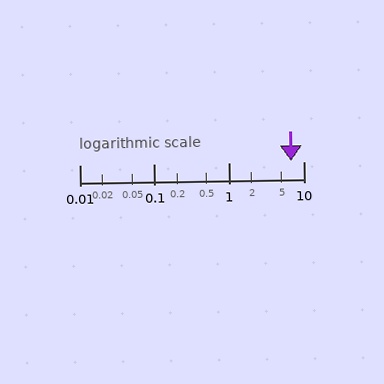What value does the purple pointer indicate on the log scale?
The pointer indicates approximately 6.7.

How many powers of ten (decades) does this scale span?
The scale spans 3 decades, from 0.01 to 10.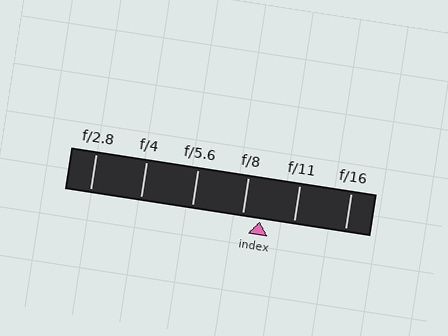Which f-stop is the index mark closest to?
The index mark is closest to f/8.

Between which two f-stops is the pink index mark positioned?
The index mark is between f/8 and f/11.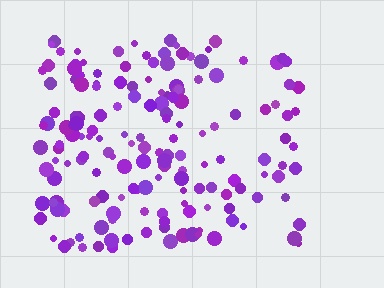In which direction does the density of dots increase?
From right to left, with the left side densest.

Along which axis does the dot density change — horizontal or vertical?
Horizontal.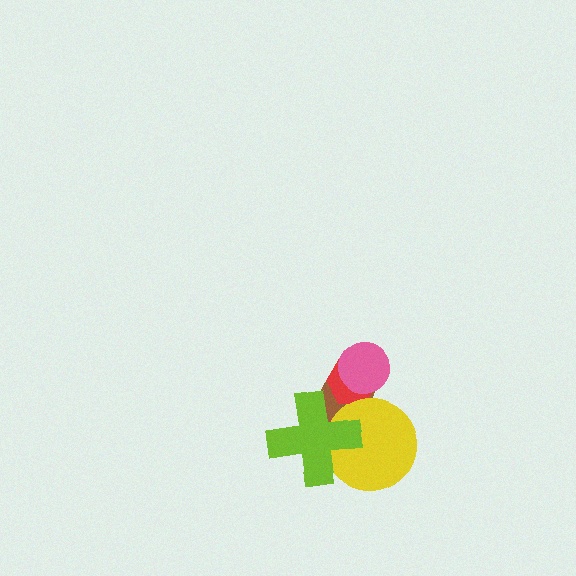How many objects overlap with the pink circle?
2 objects overlap with the pink circle.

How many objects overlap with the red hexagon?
2 objects overlap with the red hexagon.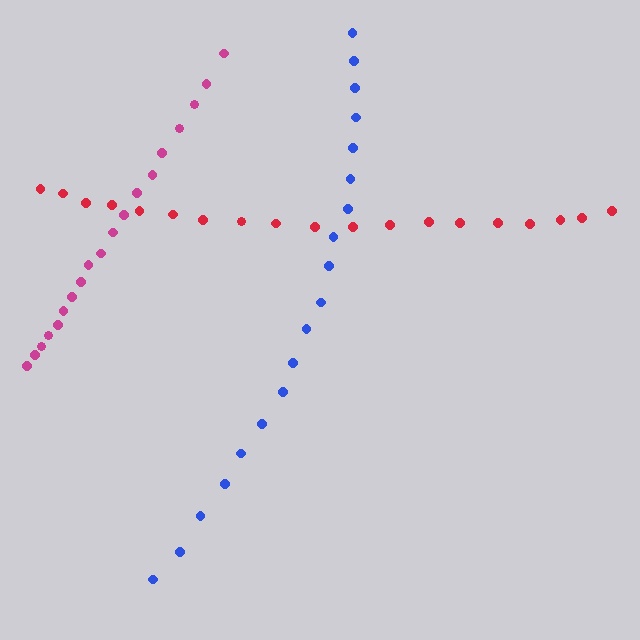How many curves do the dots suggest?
There are 3 distinct paths.